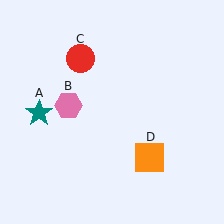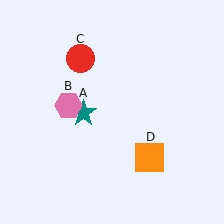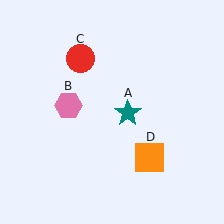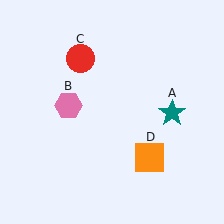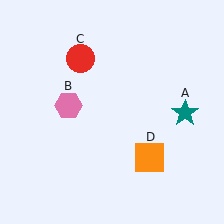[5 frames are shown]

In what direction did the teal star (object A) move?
The teal star (object A) moved right.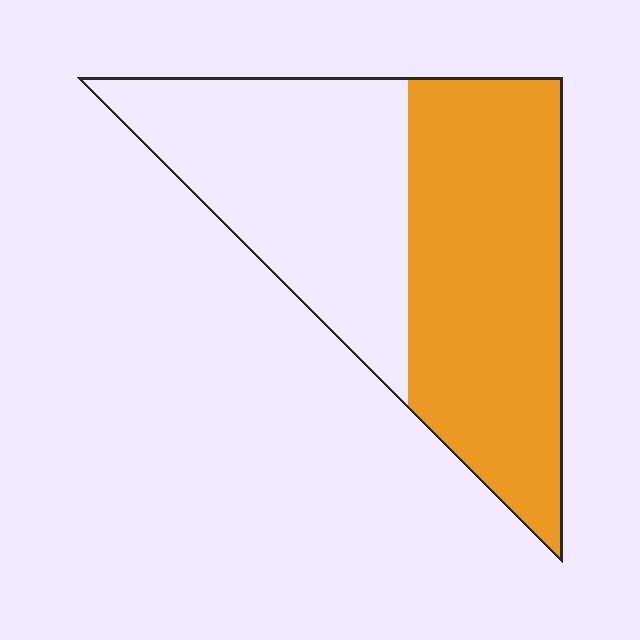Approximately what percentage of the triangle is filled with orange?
Approximately 55%.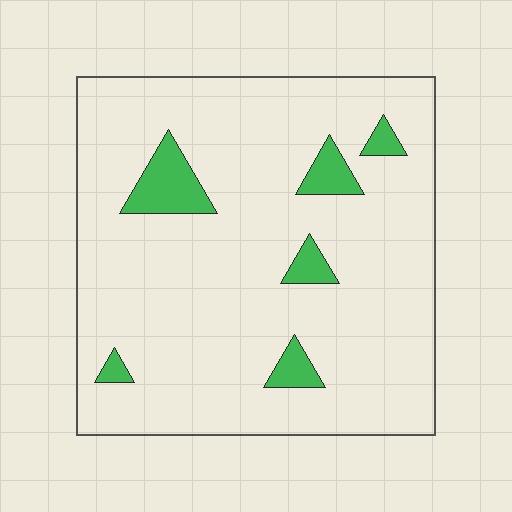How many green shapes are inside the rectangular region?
6.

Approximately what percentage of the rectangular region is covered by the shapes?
Approximately 10%.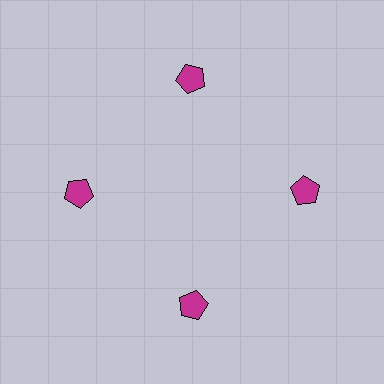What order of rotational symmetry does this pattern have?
This pattern has 4-fold rotational symmetry.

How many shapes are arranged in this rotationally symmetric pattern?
There are 4 shapes, arranged in 4 groups of 1.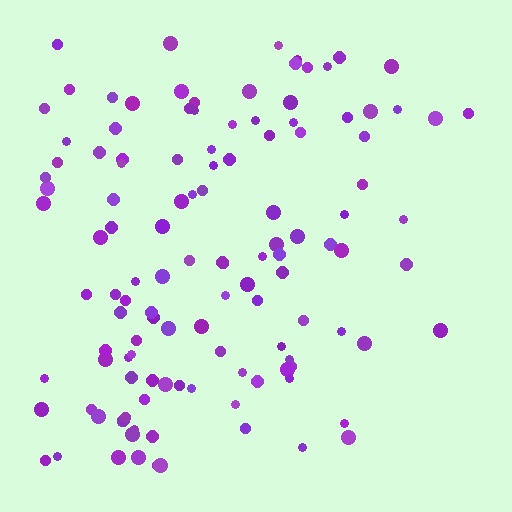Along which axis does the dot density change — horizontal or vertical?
Horizontal.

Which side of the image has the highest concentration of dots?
The left.